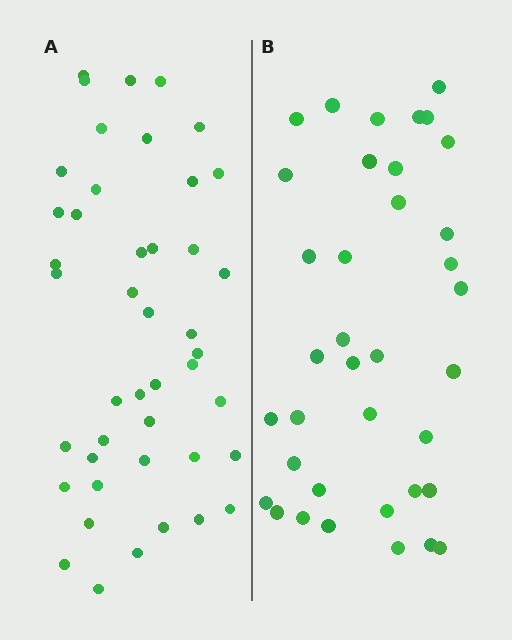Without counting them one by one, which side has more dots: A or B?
Region A (the left region) has more dots.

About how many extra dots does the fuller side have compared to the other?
Region A has roughly 8 or so more dots than region B.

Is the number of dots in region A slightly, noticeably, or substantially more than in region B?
Region A has only slightly more — the two regions are fairly close. The ratio is roughly 1.2 to 1.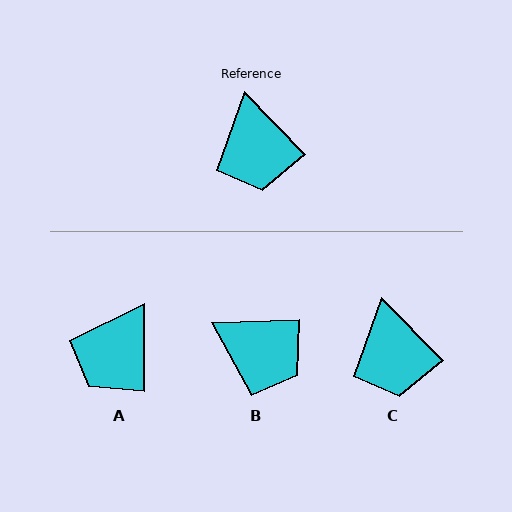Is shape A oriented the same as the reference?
No, it is off by about 45 degrees.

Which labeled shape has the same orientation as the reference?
C.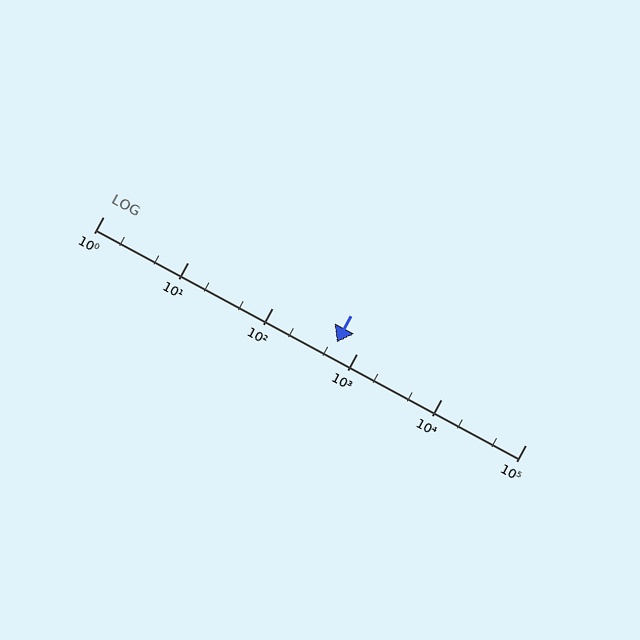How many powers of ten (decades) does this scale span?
The scale spans 5 decades, from 1 to 100000.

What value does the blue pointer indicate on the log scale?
The pointer indicates approximately 580.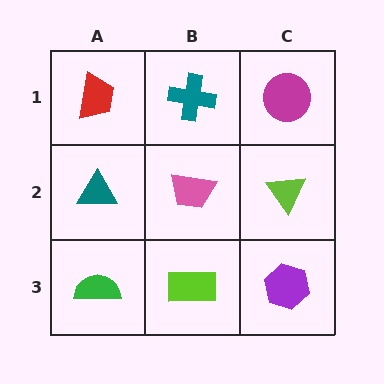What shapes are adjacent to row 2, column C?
A magenta circle (row 1, column C), a purple hexagon (row 3, column C), a pink trapezoid (row 2, column B).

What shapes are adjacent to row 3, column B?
A pink trapezoid (row 2, column B), a green semicircle (row 3, column A), a purple hexagon (row 3, column C).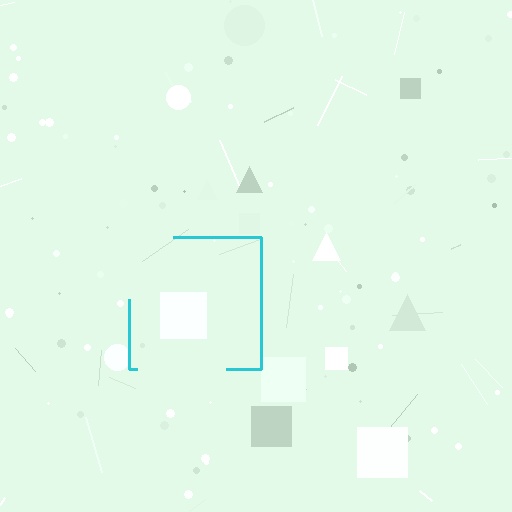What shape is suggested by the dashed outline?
The dashed outline suggests a square.